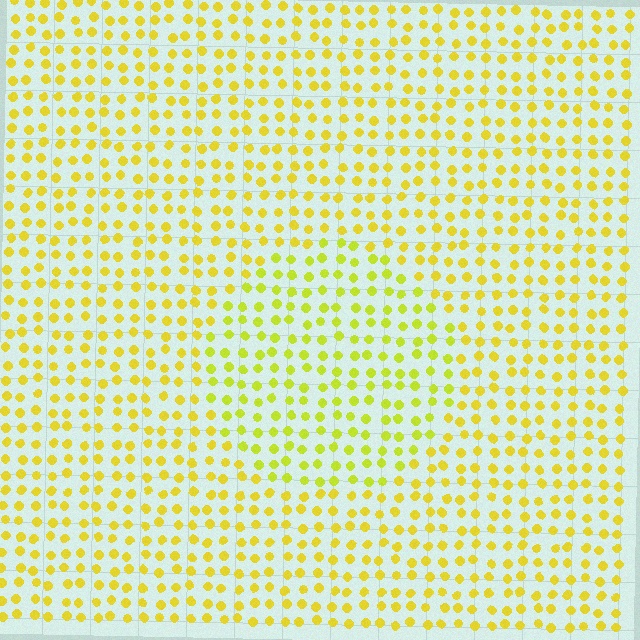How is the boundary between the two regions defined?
The boundary is defined purely by a slight shift in hue (about 17 degrees). Spacing, size, and orientation are identical on both sides.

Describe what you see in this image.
The image is filled with small yellow elements in a uniform arrangement. A circle-shaped region is visible where the elements are tinted to a slightly different hue, forming a subtle color boundary.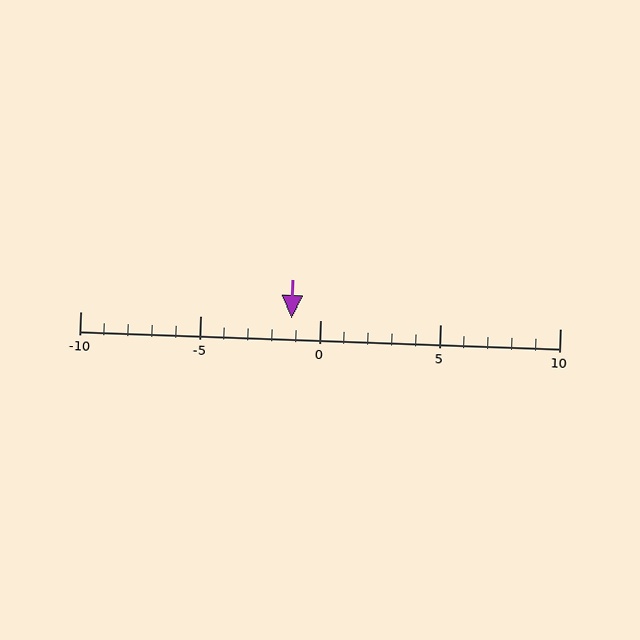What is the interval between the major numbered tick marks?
The major tick marks are spaced 5 units apart.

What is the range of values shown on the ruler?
The ruler shows values from -10 to 10.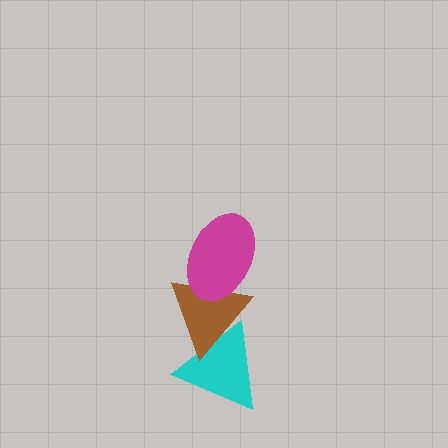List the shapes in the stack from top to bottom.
From top to bottom: the magenta ellipse, the brown triangle, the cyan triangle.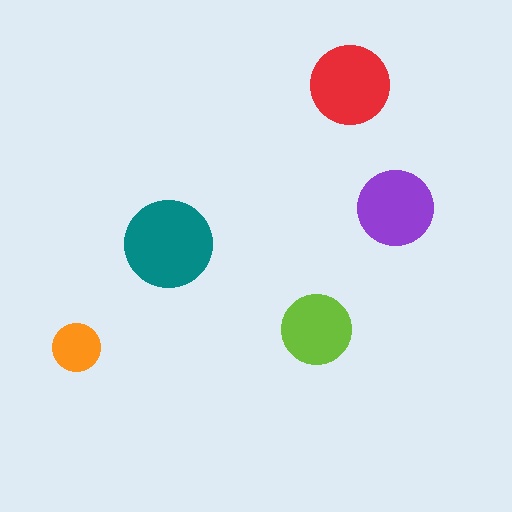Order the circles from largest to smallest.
the teal one, the red one, the purple one, the lime one, the orange one.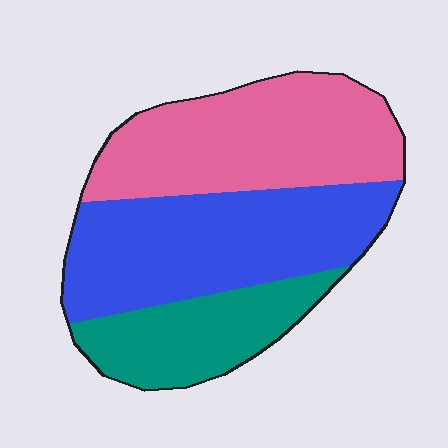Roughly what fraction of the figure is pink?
Pink takes up about three eighths (3/8) of the figure.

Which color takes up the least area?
Teal, at roughly 20%.